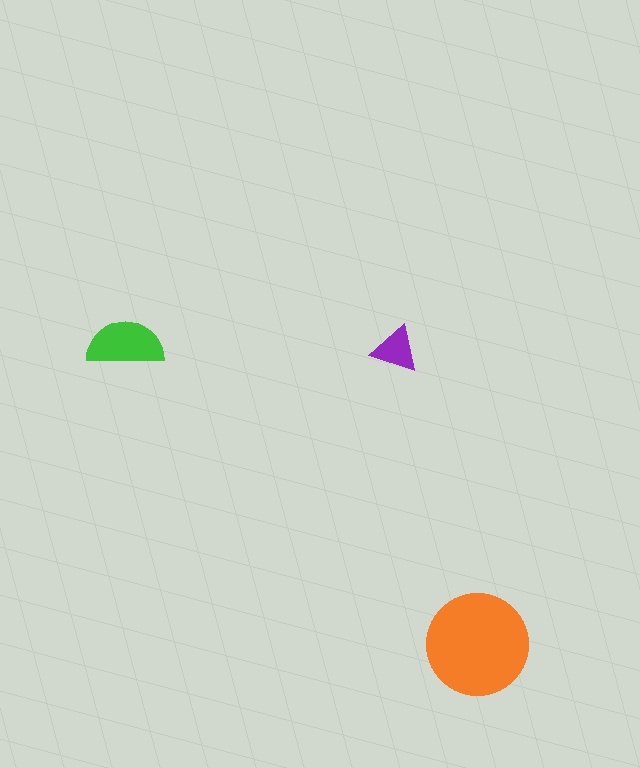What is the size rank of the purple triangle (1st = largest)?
3rd.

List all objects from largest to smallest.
The orange circle, the green semicircle, the purple triangle.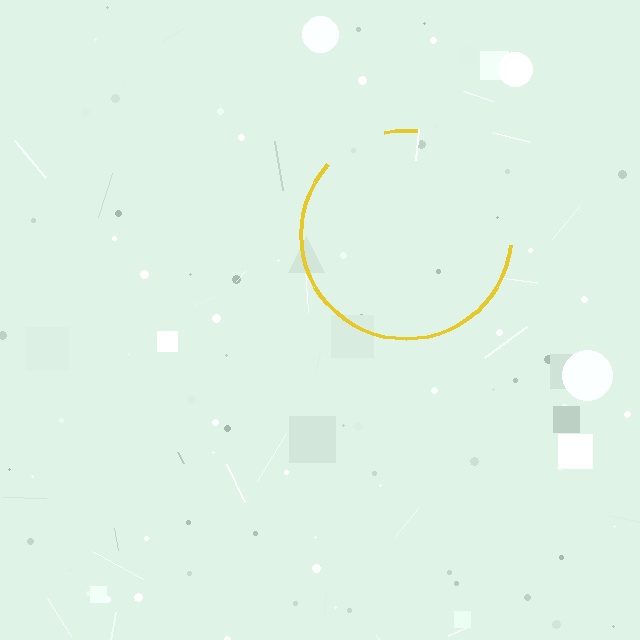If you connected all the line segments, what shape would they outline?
They would outline a circle.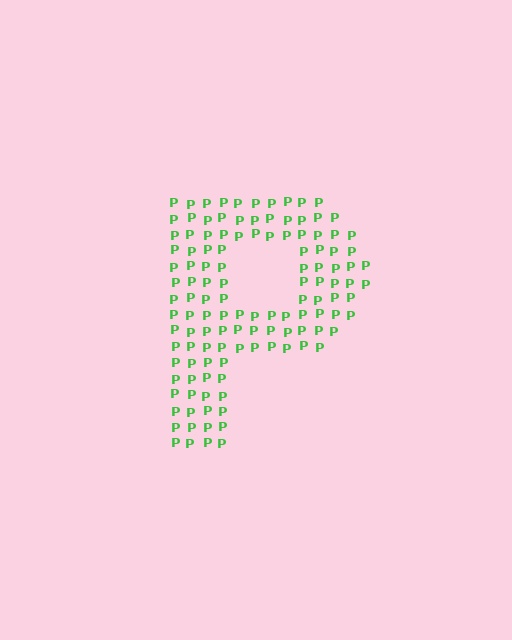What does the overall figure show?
The overall figure shows the letter P.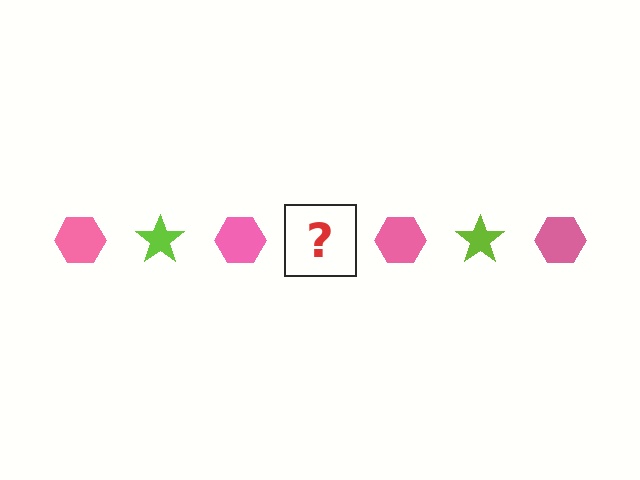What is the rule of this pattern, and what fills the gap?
The rule is that the pattern alternates between pink hexagon and lime star. The gap should be filled with a lime star.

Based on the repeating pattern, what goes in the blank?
The blank should be a lime star.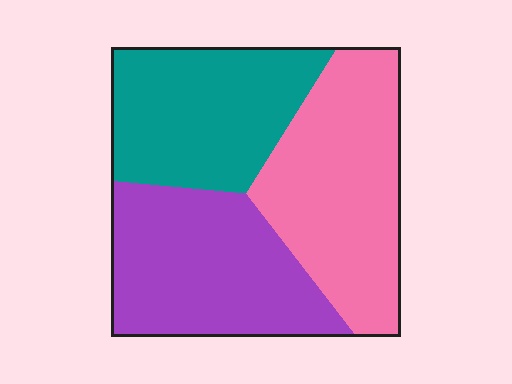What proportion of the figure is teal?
Teal takes up about one third (1/3) of the figure.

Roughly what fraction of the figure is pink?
Pink covers about 35% of the figure.